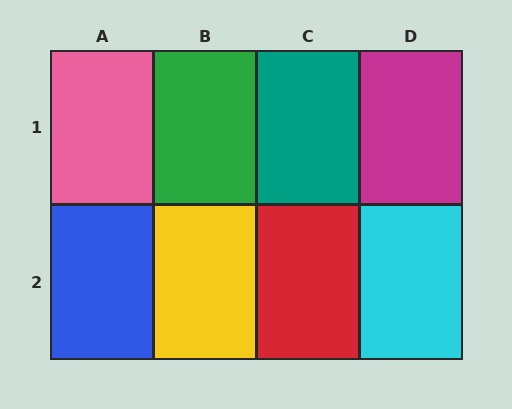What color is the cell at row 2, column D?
Cyan.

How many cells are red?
1 cell is red.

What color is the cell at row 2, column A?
Blue.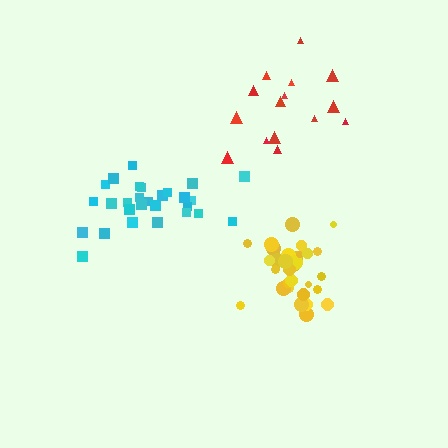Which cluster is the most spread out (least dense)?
Red.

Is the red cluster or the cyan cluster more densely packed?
Cyan.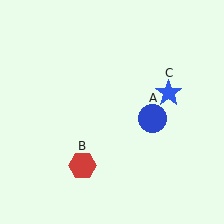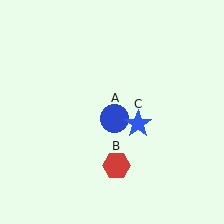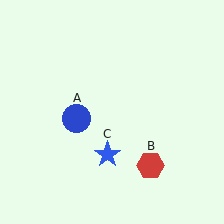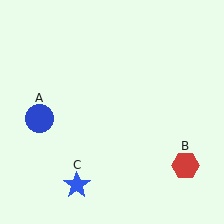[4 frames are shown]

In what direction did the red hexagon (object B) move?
The red hexagon (object B) moved right.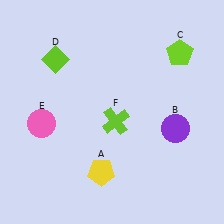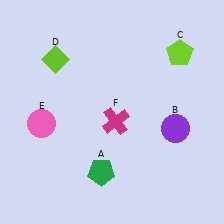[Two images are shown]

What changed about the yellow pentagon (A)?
In Image 1, A is yellow. In Image 2, it changed to green.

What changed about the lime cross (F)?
In Image 1, F is lime. In Image 2, it changed to magenta.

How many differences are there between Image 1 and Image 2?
There are 2 differences between the two images.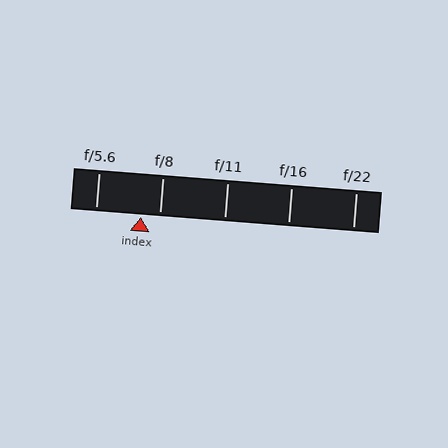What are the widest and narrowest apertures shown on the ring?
The widest aperture shown is f/5.6 and the narrowest is f/22.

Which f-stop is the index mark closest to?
The index mark is closest to f/8.